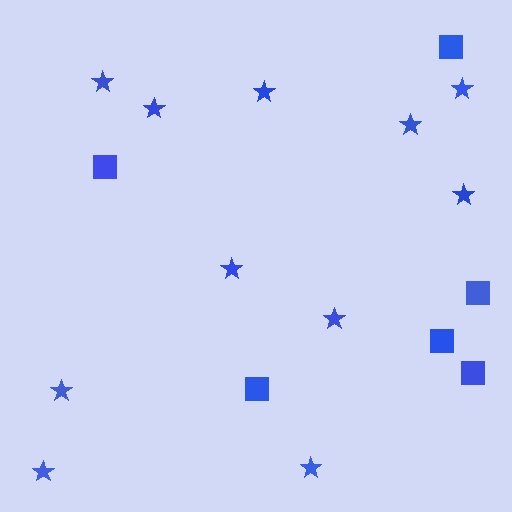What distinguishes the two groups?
There are 2 groups: one group of squares (6) and one group of stars (11).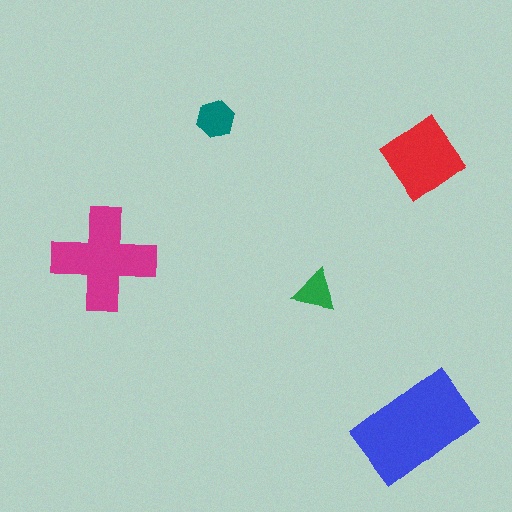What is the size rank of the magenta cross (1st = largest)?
2nd.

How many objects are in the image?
There are 5 objects in the image.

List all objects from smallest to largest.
The green triangle, the teal hexagon, the red diamond, the magenta cross, the blue rectangle.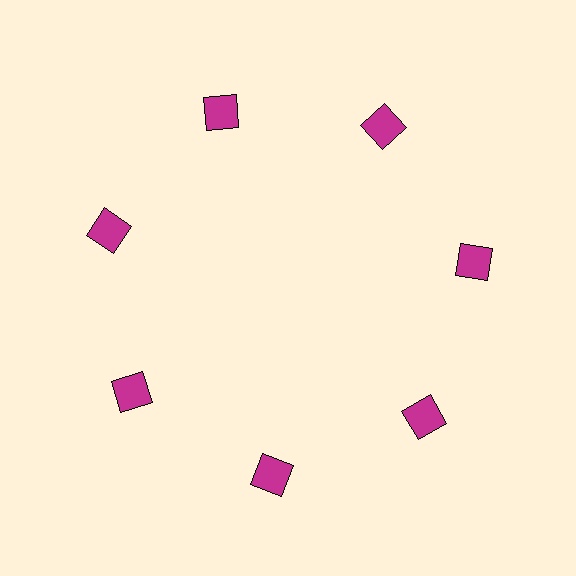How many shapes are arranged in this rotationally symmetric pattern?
There are 7 shapes, arranged in 7 groups of 1.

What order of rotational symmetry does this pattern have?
This pattern has 7-fold rotational symmetry.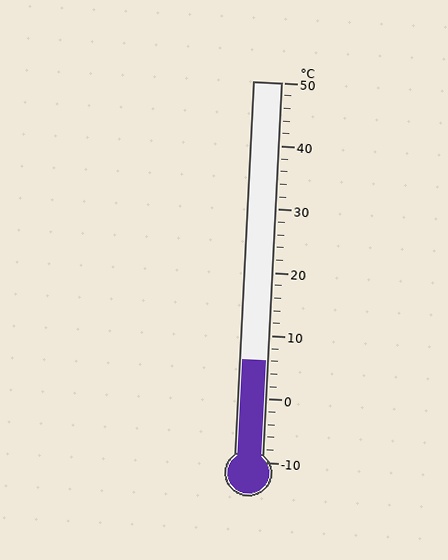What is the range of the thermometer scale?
The thermometer scale ranges from -10°C to 50°C.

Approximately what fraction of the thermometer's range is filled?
The thermometer is filled to approximately 25% of its range.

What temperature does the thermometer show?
The thermometer shows approximately 6°C.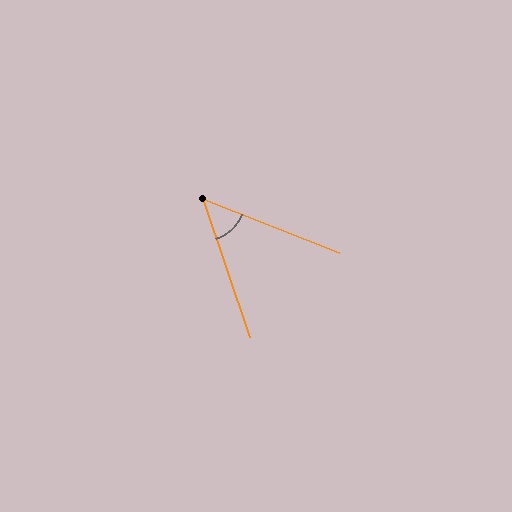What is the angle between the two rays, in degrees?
Approximately 50 degrees.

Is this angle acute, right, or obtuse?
It is acute.